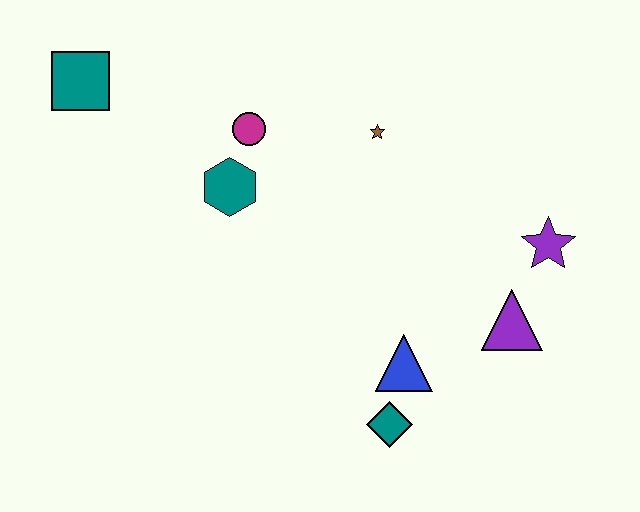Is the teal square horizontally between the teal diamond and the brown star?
No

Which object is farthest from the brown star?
The teal square is farthest from the brown star.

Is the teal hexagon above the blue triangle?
Yes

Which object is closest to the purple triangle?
The purple star is closest to the purple triangle.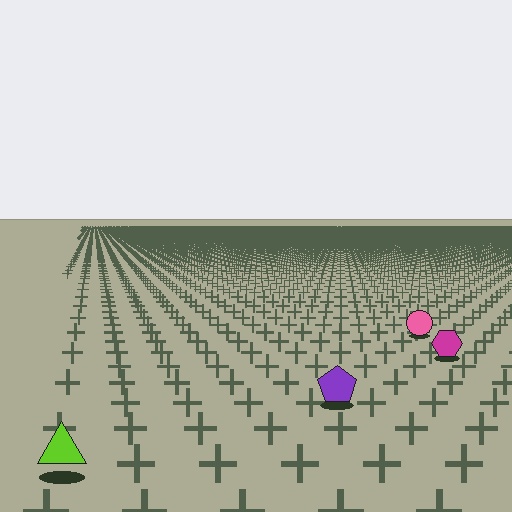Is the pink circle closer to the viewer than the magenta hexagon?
No. The magenta hexagon is closer — you can tell from the texture gradient: the ground texture is coarser near it.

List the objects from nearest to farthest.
From nearest to farthest: the lime triangle, the purple pentagon, the magenta hexagon, the pink circle.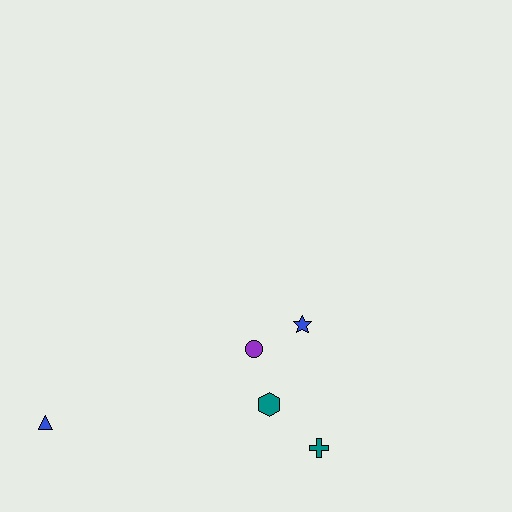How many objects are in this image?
There are 5 objects.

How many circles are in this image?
There is 1 circle.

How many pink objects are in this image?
There are no pink objects.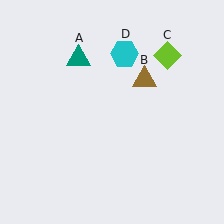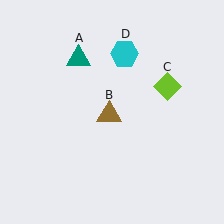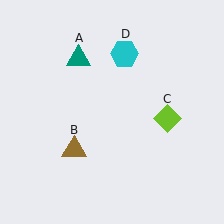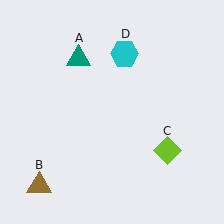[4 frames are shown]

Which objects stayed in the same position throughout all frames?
Teal triangle (object A) and cyan hexagon (object D) remained stationary.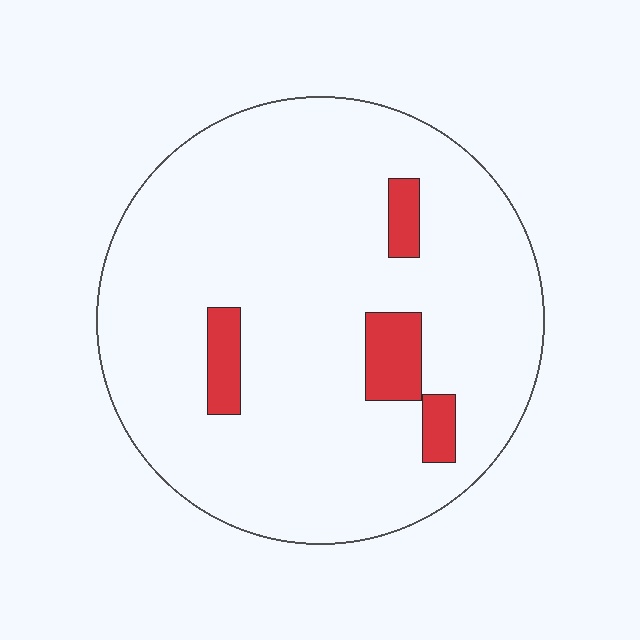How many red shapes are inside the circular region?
4.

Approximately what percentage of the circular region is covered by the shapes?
Approximately 10%.